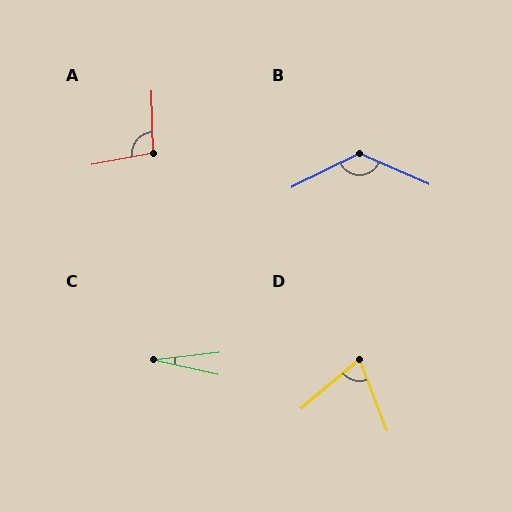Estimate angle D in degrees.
Approximately 71 degrees.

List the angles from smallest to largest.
C (19°), D (71°), A (99°), B (130°).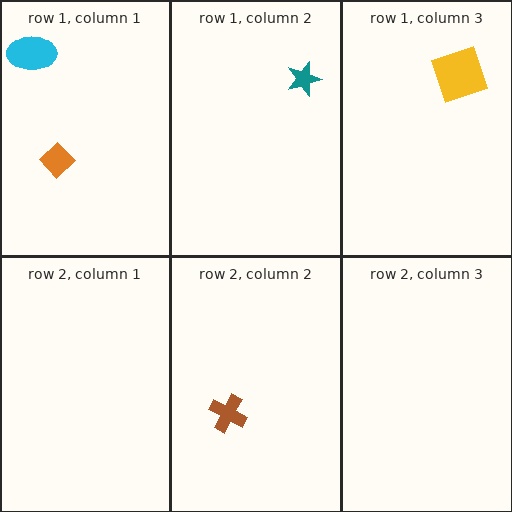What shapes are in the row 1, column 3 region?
The yellow square.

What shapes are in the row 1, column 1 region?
The cyan ellipse, the orange diamond.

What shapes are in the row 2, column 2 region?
The brown cross.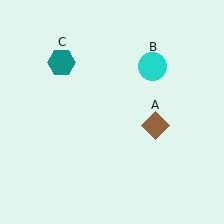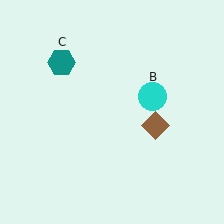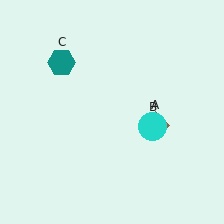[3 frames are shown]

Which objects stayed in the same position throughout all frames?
Brown diamond (object A) and teal hexagon (object C) remained stationary.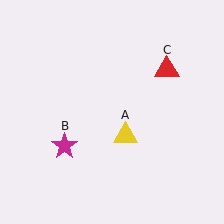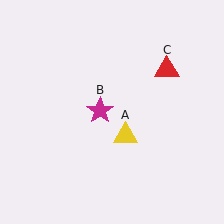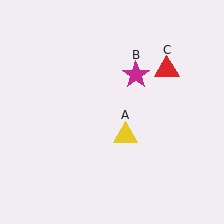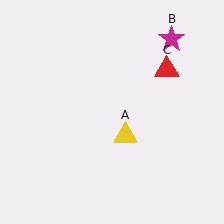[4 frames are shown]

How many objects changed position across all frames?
1 object changed position: magenta star (object B).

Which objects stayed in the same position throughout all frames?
Yellow triangle (object A) and red triangle (object C) remained stationary.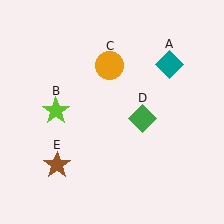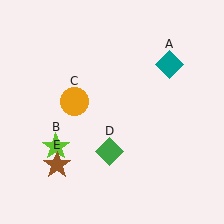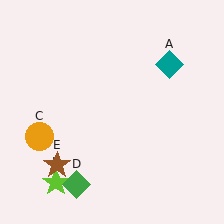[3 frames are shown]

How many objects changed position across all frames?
3 objects changed position: lime star (object B), orange circle (object C), green diamond (object D).